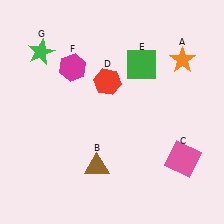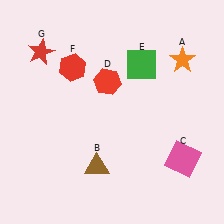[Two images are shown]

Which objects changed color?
F changed from magenta to red. G changed from green to red.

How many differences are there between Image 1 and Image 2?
There are 2 differences between the two images.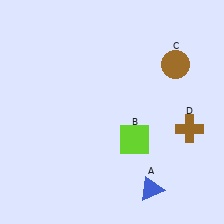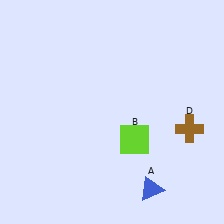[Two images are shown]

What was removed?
The brown circle (C) was removed in Image 2.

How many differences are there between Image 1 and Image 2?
There is 1 difference between the two images.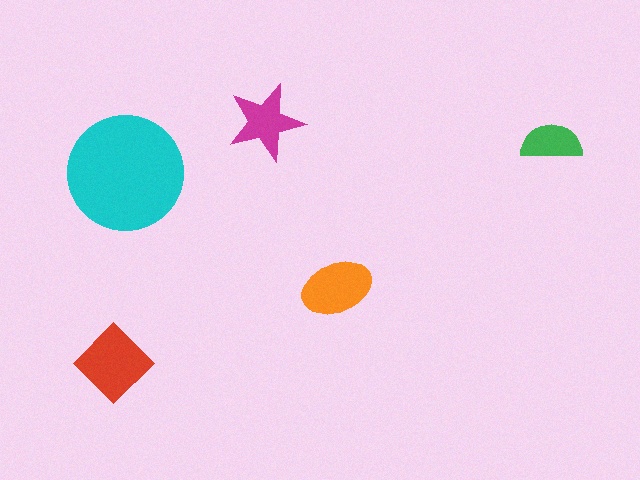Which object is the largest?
The cyan circle.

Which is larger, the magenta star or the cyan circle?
The cyan circle.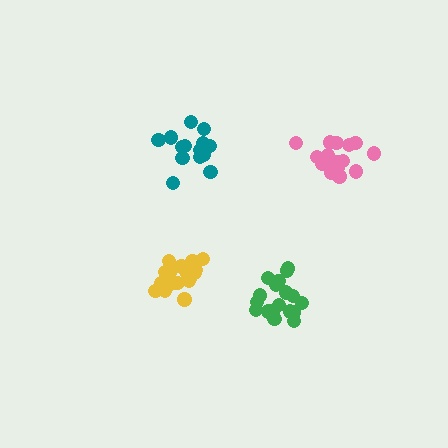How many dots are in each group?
Group 1: 16 dots, Group 2: 14 dots, Group 3: 18 dots, Group 4: 19 dots (67 total).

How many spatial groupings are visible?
There are 4 spatial groupings.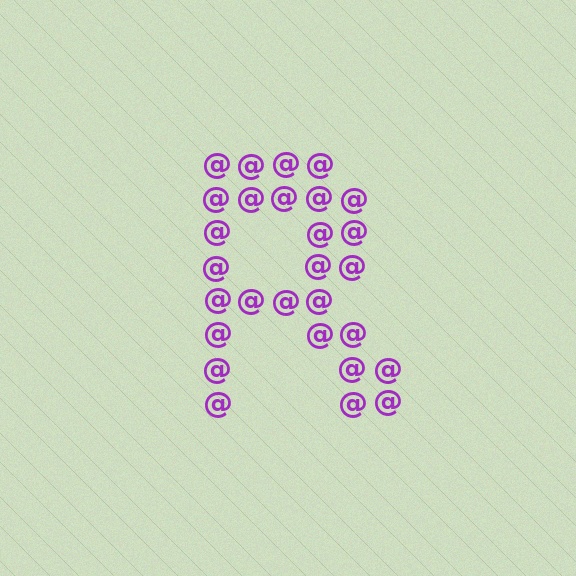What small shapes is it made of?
It is made of small at signs.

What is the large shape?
The large shape is the letter R.